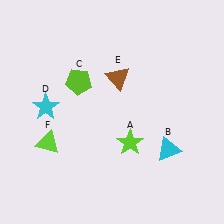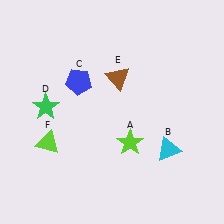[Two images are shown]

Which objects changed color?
C changed from lime to blue. D changed from cyan to green.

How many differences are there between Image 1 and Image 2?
There are 2 differences between the two images.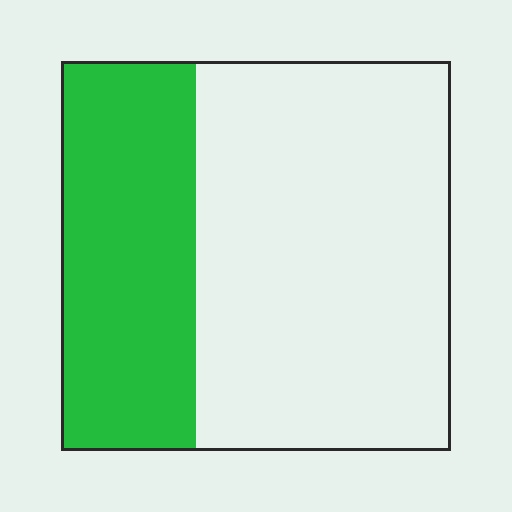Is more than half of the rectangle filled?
No.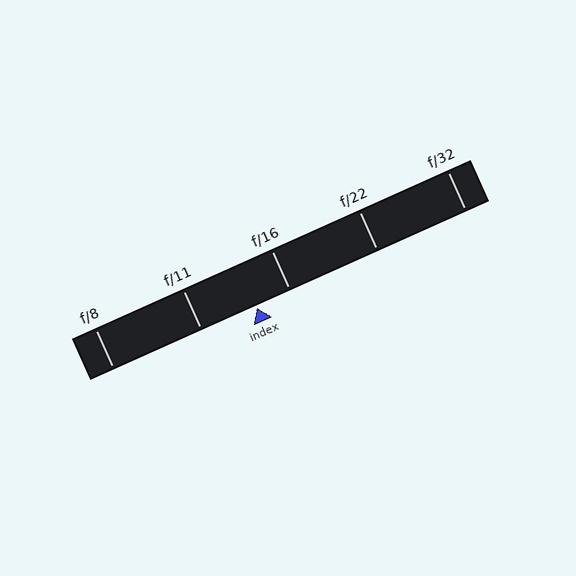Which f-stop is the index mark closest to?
The index mark is closest to f/16.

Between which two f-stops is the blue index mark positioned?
The index mark is between f/11 and f/16.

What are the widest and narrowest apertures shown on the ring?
The widest aperture shown is f/8 and the narrowest is f/32.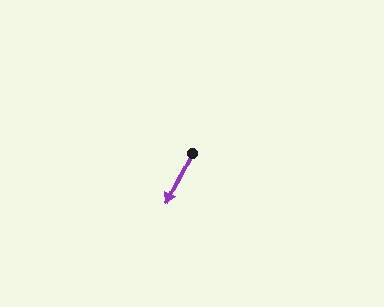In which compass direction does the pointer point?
Southwest.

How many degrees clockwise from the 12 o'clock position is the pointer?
Approximately 205 degrees.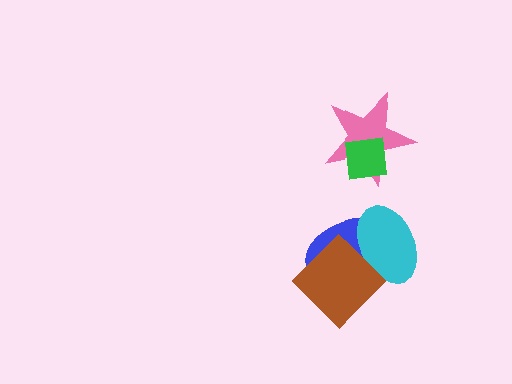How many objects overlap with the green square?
1 object overlaps with the green square.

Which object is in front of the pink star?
The green square is in front of the pink star.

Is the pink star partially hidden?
Yes, it is partially covered by another shape.